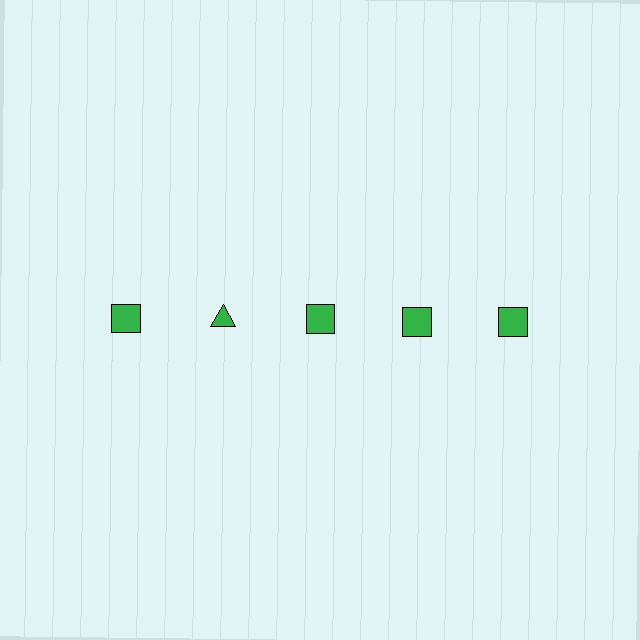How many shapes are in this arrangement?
There are 5 shapes arranged in a grid pattern.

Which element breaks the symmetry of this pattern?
The green triangle in the top row, second from left column breaks the symmetry. All other shapes are green squares.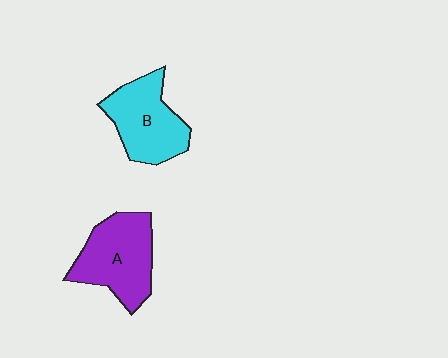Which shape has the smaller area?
Shape B (cyan).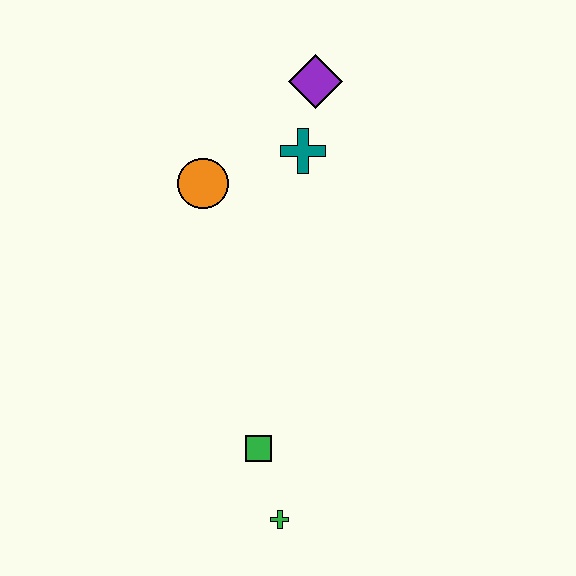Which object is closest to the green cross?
The green square is closest to the green cross.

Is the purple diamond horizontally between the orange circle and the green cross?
No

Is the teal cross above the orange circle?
Yes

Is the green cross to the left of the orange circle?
No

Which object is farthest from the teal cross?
The green cross is farthest from the teal cross.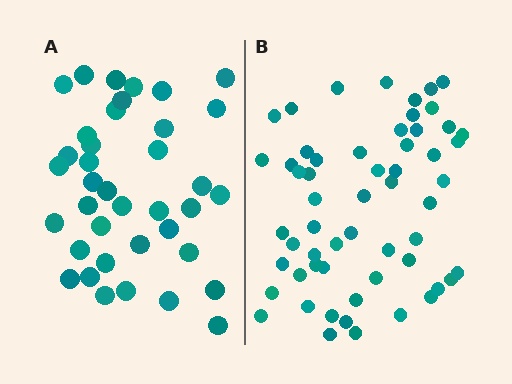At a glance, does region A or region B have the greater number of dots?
Region B (the right region) has more dots.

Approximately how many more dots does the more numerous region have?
Region B has approximately 20 more dots than region A.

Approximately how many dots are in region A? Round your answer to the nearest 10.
About 40 dots. (The exact count is 38, which rounds to 40.)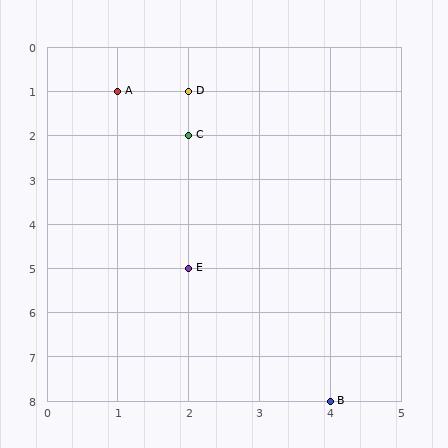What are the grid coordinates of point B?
Point B is at grid coordinates (4, 8).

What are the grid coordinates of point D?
Point D is at grid coordinates (2, 1).